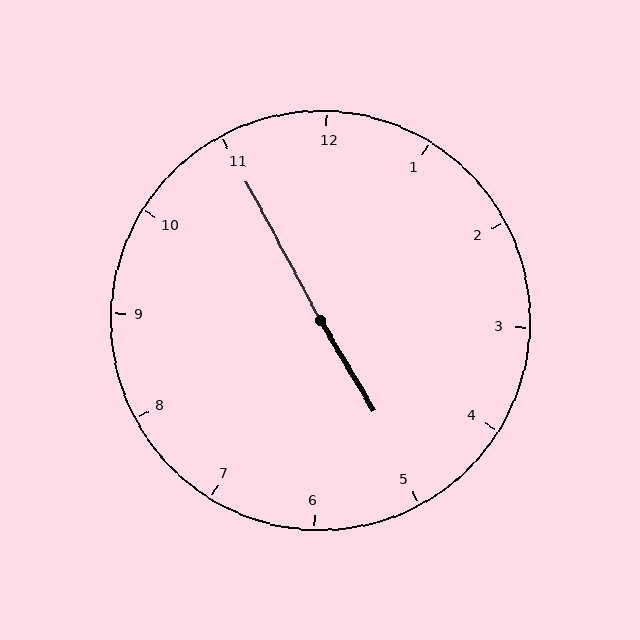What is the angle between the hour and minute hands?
Approximately 178 degrees.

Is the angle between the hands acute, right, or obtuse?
It is obtuse.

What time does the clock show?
4:55.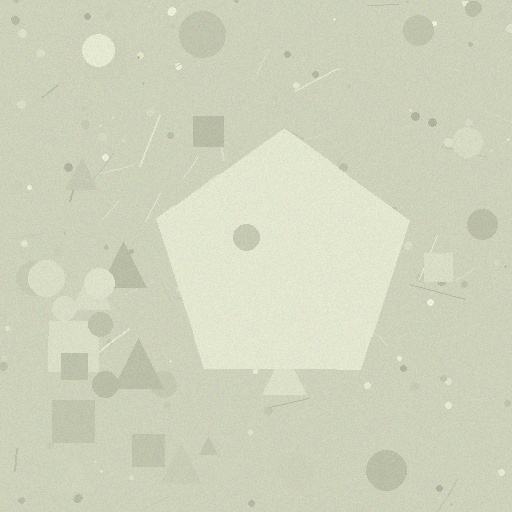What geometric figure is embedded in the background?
A pentagon is embedded in the background.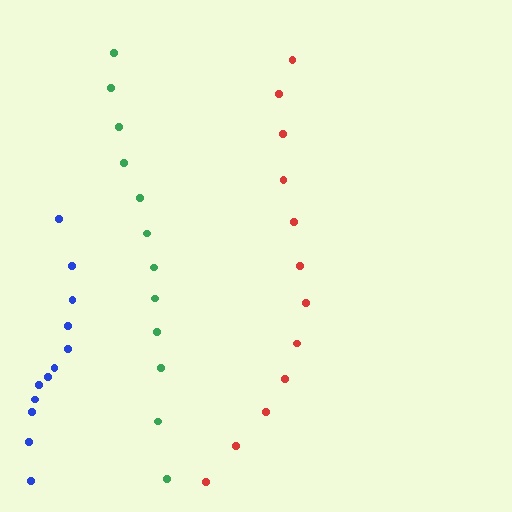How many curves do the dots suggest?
There are 3 distinct paths.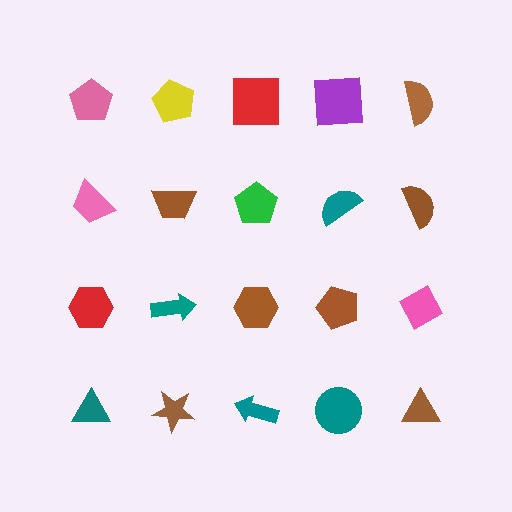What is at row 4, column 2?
A brown star.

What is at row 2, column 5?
A brown semicircle.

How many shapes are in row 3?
5 shapes.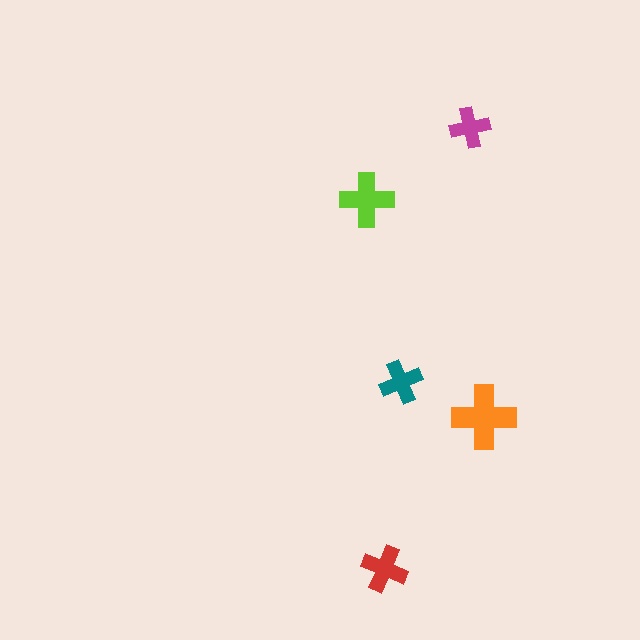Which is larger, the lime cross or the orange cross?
The orange one.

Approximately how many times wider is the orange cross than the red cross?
About 1.5 times wider.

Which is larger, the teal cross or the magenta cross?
The teal one.